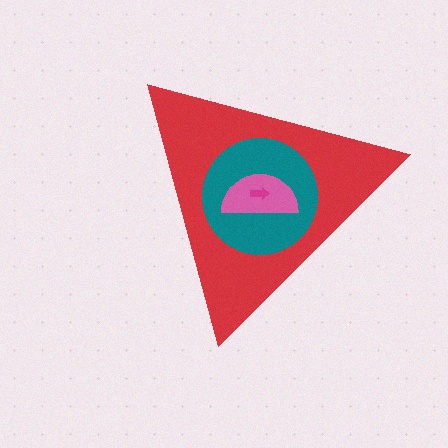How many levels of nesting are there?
4.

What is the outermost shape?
The red triangle.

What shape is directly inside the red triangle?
The teal circle.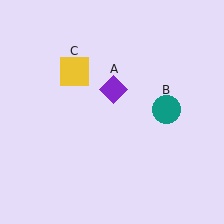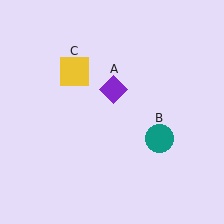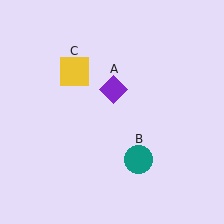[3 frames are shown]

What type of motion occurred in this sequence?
The teal circle (object B) rotated clockwise around the center of the scene.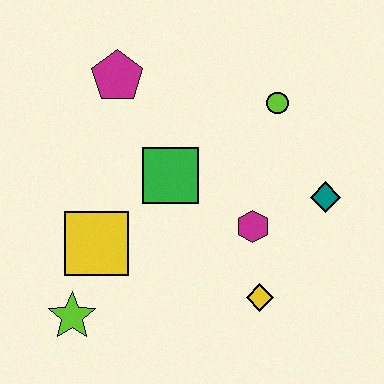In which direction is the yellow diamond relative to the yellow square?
The yellow diamond is to the right of the yellow square.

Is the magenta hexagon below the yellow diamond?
No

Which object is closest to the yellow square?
The lime star is closest to the yellow square.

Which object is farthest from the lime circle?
The lime star is farthest from the lime circle.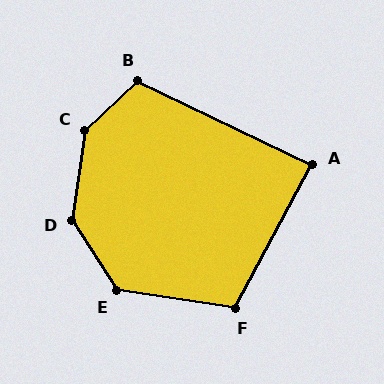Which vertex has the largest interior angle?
C, at approximately 141 degrees.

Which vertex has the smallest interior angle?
A, at approximately 87 degrees.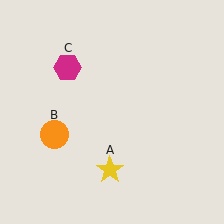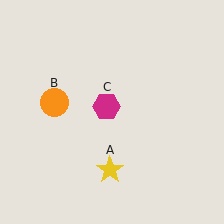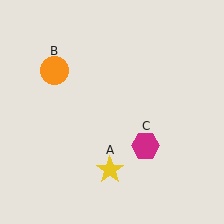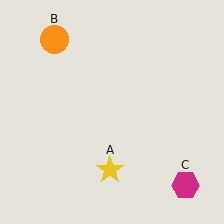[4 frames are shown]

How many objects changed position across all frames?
2 objects changed position: orange circle (object B), magenta hexagon (object C).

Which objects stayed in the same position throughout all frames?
Yellow star (object A) remained stationary.